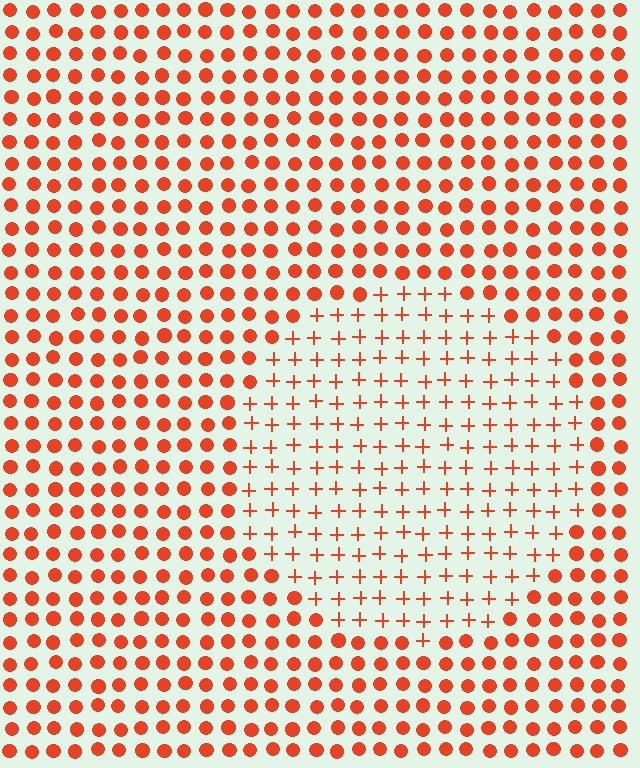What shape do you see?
I see a circle.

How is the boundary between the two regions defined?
The boundary is defined by a change in element shape: plus signs inside vs. circles outside. All elements share the same color and spacing.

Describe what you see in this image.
The image is filled with small red elements arranged in a uniform grid. A circle-shaped region contains plus signs, while the surrounding area contains circles. The boundary is defined purely by the change in element shape.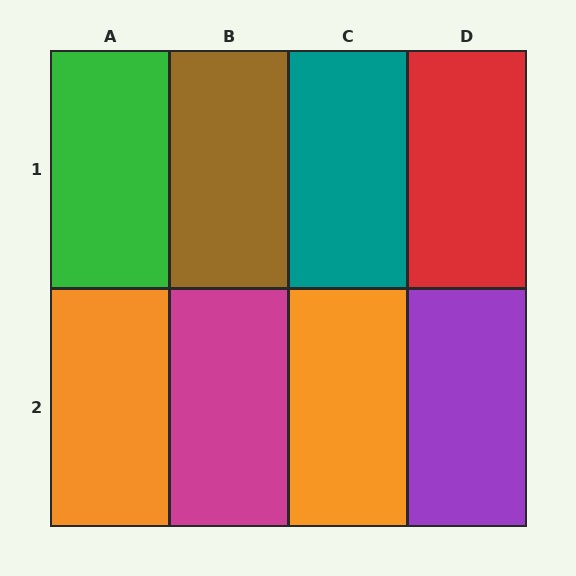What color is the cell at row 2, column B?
Magenta.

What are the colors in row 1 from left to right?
Green, brown, teal, red.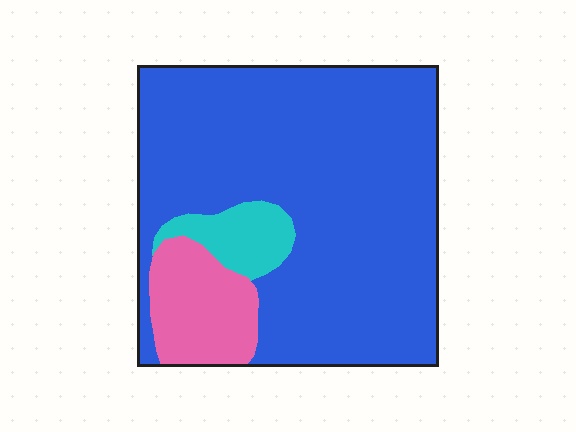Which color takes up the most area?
Blue, at roughly 80%.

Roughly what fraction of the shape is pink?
Pink takes up about one eighth (1/8) of the shape.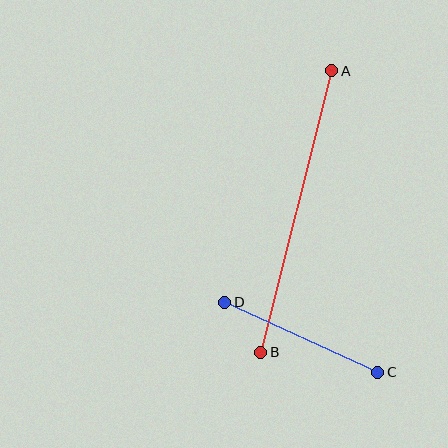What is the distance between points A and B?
The distance is approximately 290 pixels.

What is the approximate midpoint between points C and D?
The midpoint is at approximately (301, 337) pixels.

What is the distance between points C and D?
The distance is approximately 168 pixels.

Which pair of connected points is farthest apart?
Points A and B are farthest apart.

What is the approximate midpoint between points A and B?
The midpoint is at approximately (296, 212) pixels.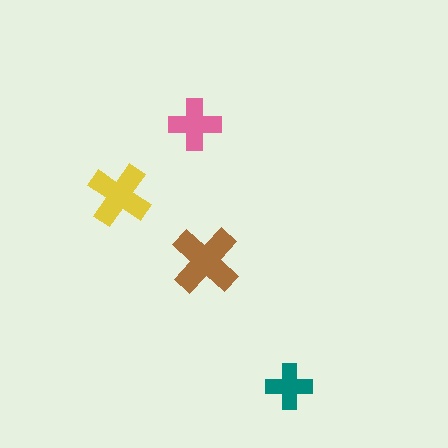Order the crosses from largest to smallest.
the brown one, the yellow one, the pink one, the teal one.